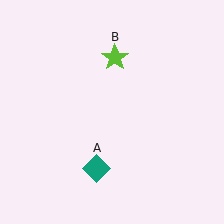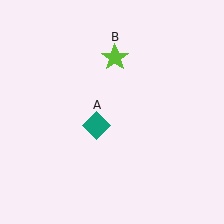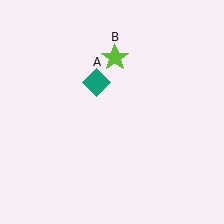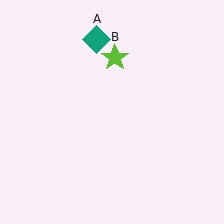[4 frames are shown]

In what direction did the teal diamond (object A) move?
The teal diamond (object A) moved up.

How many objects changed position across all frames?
1 object changed position: teal diamond (object A).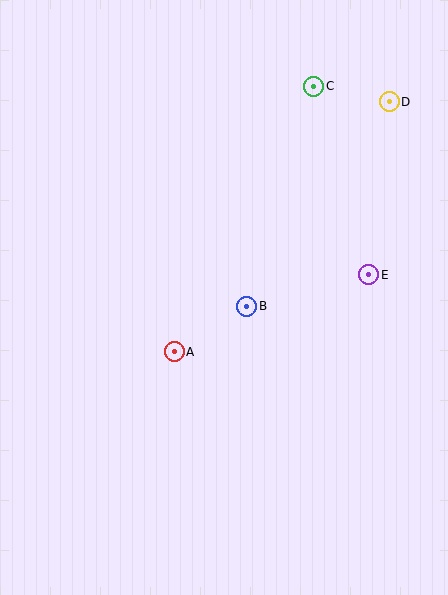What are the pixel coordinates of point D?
Point D is at (389, 102).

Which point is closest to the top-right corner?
Point D is closest to the top-right corner.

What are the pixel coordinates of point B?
Point B is at (247, 306).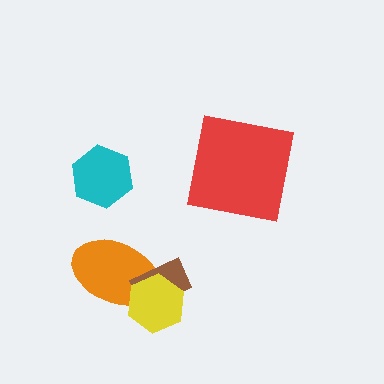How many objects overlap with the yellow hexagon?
2 objects overlap with the yellow hexagon.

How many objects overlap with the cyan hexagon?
0 objects overlap with the cyan hexagon.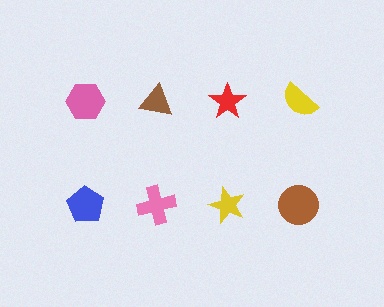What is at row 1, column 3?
A red star.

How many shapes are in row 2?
4 shapes.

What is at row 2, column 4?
A brown circle.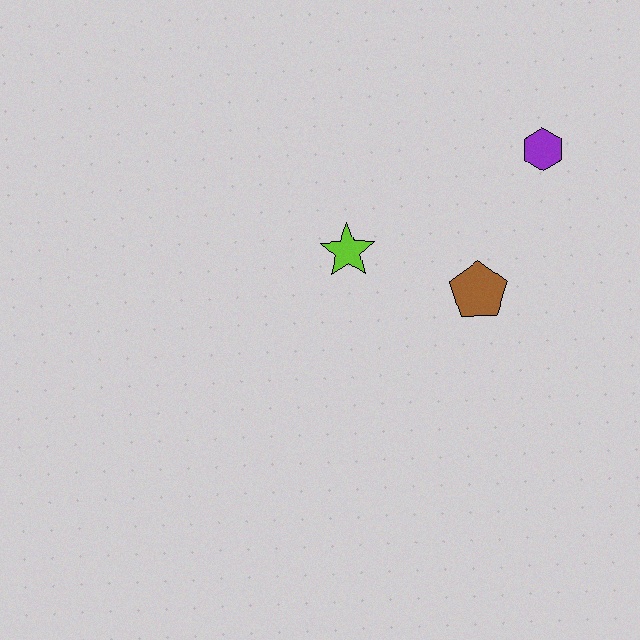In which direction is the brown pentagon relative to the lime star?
The brown pentagon is to the right of the lime star.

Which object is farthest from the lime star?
The purple hexagon is farthest from the lime star.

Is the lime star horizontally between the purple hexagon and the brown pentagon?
No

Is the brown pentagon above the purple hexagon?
No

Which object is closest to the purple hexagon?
The brown pentagon is closest to the purple hexagon.